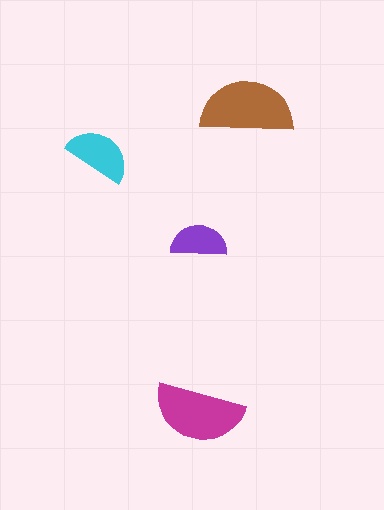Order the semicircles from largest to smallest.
the brown one, the magenta one, the cyan one, the purple one.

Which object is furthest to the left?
The cyan semicircle is leftmost.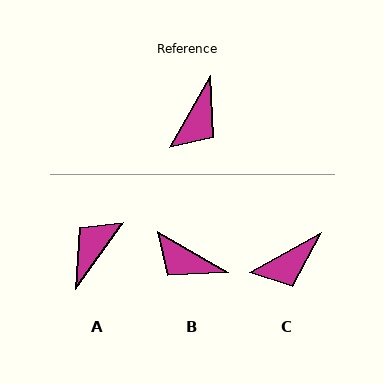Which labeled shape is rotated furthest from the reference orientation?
A, about 173 degrees away.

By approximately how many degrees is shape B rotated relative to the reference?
Approximately 90 degrees clockwise.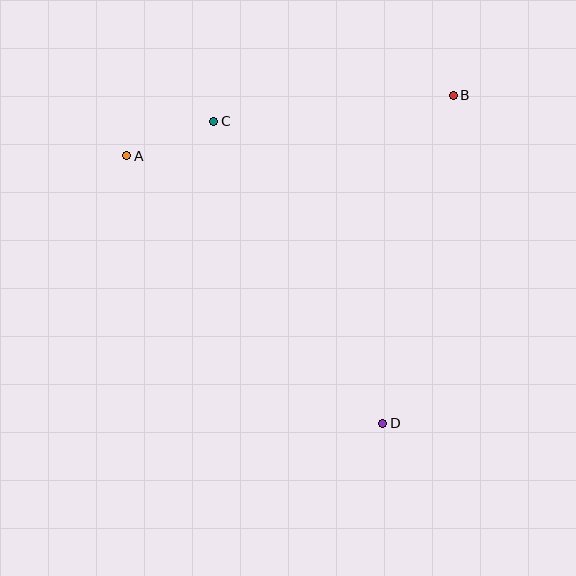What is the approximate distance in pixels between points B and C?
The distance between B and C is approximately 241 pixels.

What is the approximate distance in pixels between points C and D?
The distance between C and D is approximately 346 pixels.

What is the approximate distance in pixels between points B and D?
The distance between B and D is approximately 336 pixels.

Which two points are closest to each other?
Points A and C are closest to each other.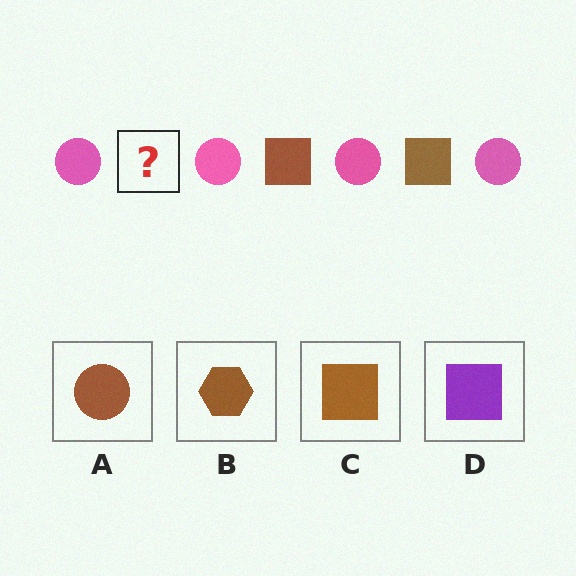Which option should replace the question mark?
Option C.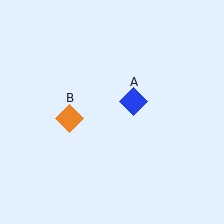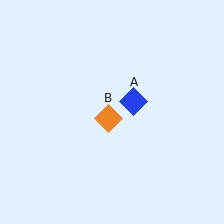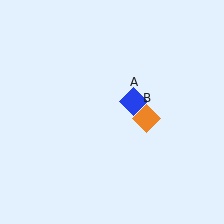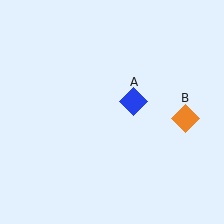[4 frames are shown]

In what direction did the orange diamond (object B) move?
The orange diamond (object B) moved right.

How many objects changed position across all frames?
1 object changed position: orange diamond (object B).